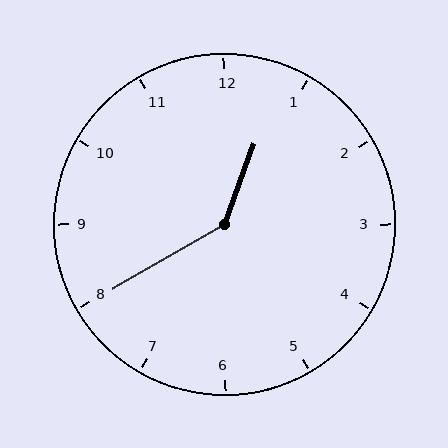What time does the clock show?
12:40.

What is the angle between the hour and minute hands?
Approximately 140 degrees.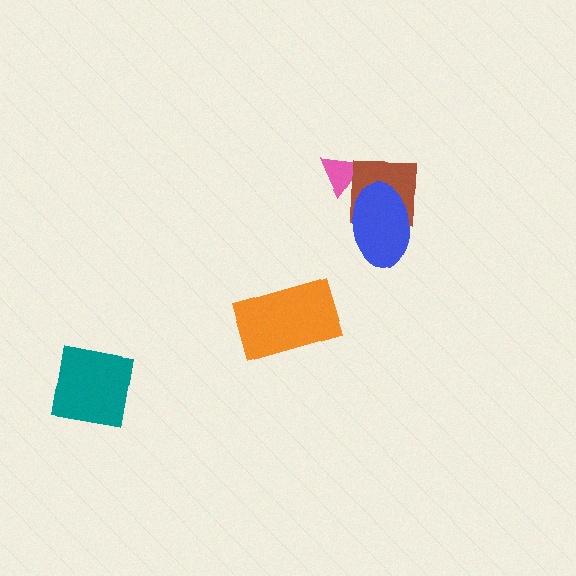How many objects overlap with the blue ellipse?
1 object overlaps with the blue ellipse.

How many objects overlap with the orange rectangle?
0 objects overlap with the orange rectangle.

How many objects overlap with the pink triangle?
1 object overlaps with the pink triangle.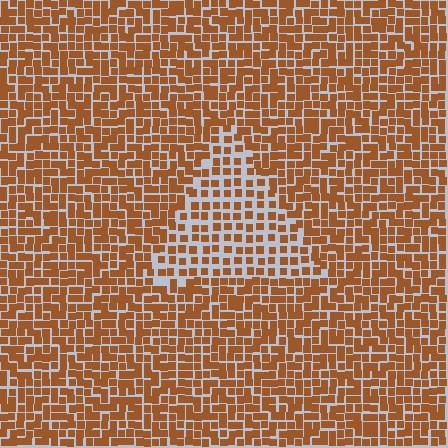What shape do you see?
I see a triangle.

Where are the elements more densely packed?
The elements are more densely packed outside the triangle boundary.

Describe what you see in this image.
The image contains small brown elements arranged at two different densities. A triangle-shaped region is visible where the elements are less densely packed than the surrounding area.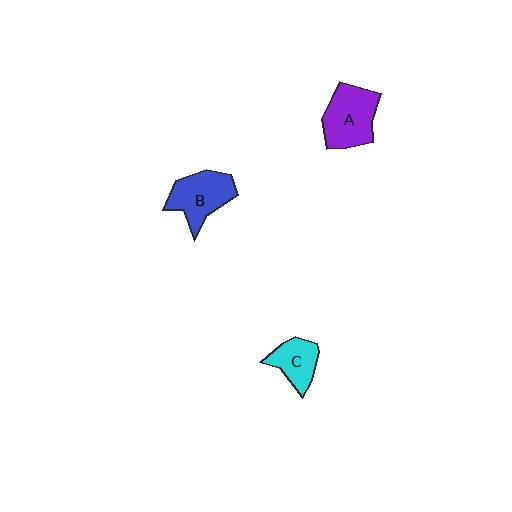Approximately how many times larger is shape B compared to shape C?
Approximately 1.4 times.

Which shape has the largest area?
Shape A (purple).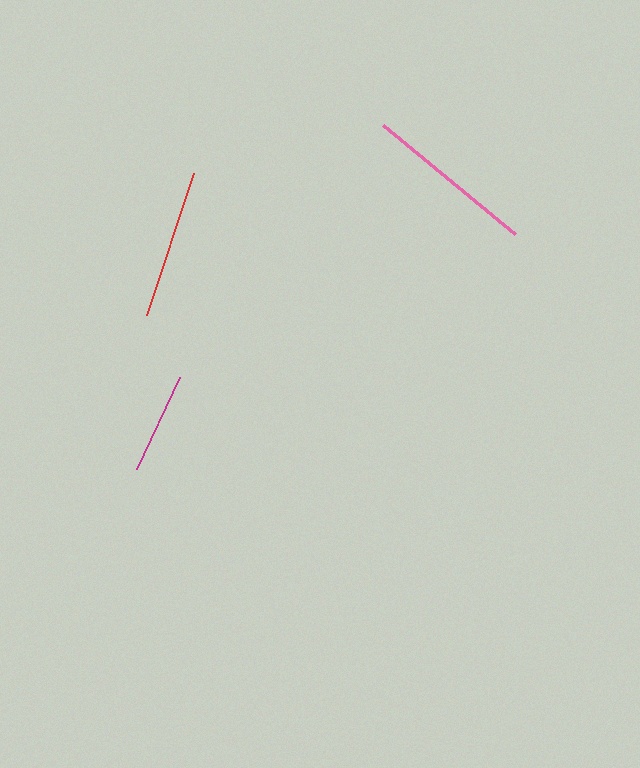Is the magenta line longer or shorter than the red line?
The red line is longer than the magenta line.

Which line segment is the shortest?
The magenta line is the shortest at approximately 102 pixels.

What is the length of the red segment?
The red segment is approximately 150 pixels long.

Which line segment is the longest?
The pink line is the longest at approximately 171 pixels.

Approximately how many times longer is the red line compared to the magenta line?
The red line is approximately 1.5 times the length of the magenta line.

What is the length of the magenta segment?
The magenta segment is approximately 102 pixels long.